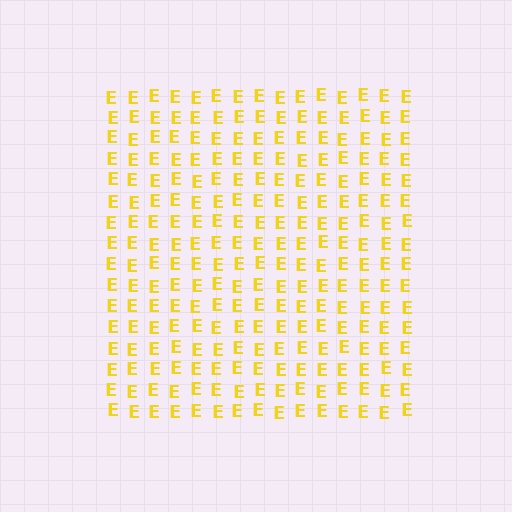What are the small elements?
The small elements are letter E's.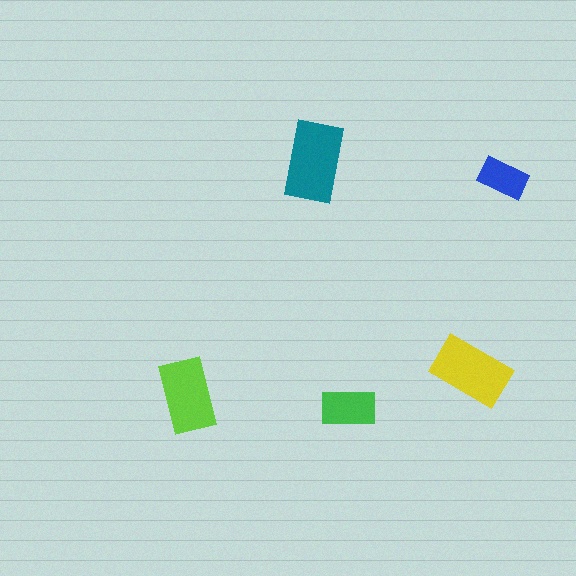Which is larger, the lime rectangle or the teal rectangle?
The teal one.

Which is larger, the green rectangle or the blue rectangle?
The green one.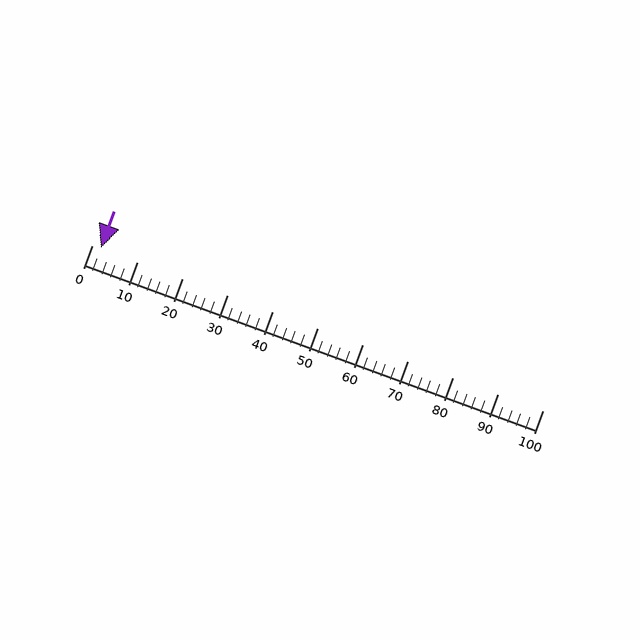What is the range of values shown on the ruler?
The ruler shows values from 0 to 100.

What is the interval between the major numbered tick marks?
The major tick marks are spaced 10 units apart.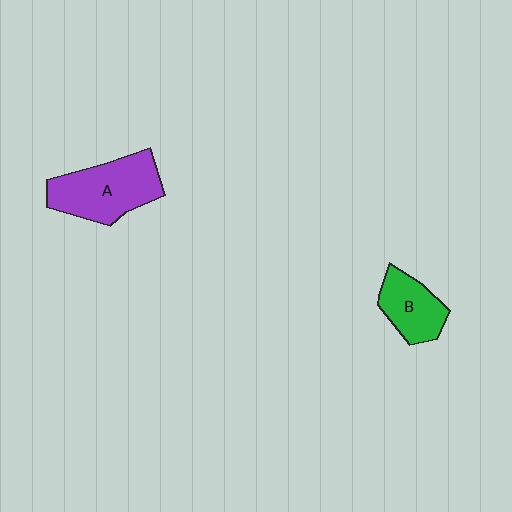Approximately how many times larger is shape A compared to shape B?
Approximately 1.6 times.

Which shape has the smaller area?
Shape B (green).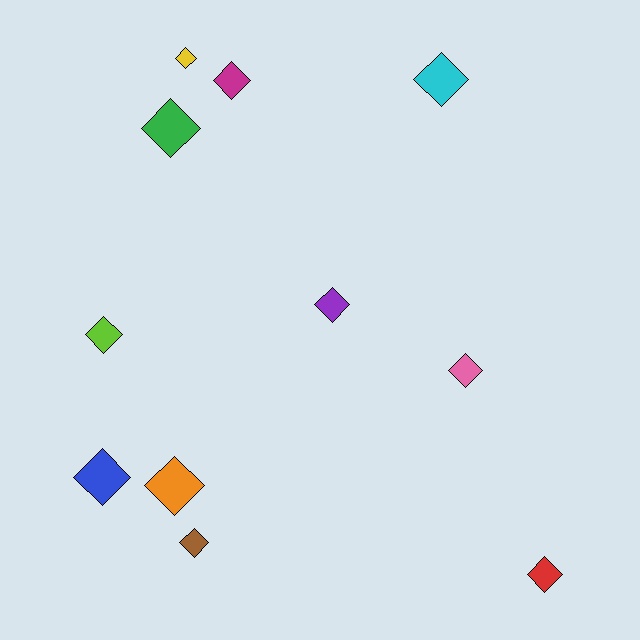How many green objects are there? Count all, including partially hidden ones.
There is 1 green object.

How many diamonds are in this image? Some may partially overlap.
There are 11 diamonds.